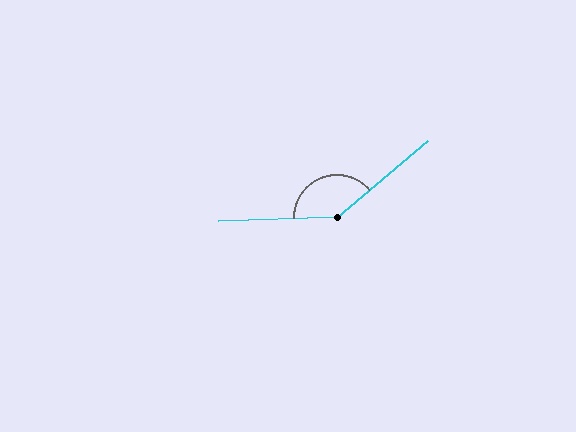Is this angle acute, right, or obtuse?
It is obtuse.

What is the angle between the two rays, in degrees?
Approximately 142 degrees.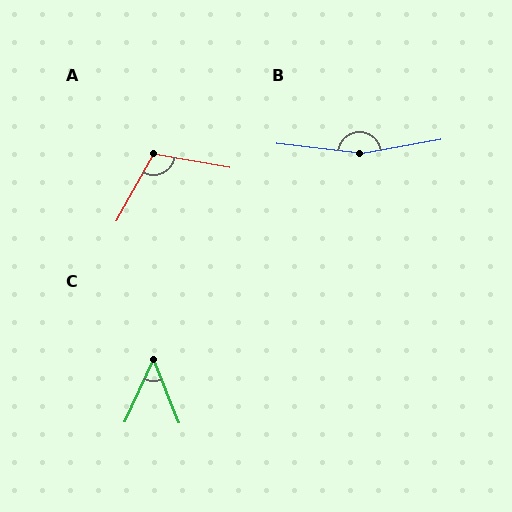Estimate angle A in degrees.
Approximately 109 degrees.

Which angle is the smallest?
C, at approximately 47 degrees.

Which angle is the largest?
B, at approximately 164 degrees.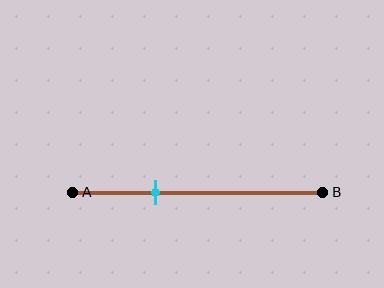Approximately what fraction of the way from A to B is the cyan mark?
The cyan mark is approximately 35% of the way from A to B.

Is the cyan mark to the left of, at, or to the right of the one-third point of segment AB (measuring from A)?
The cyan mark is approximately at the one-third point of segment AB.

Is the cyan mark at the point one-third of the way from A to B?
Yes, the mark is approximately at the one-third point.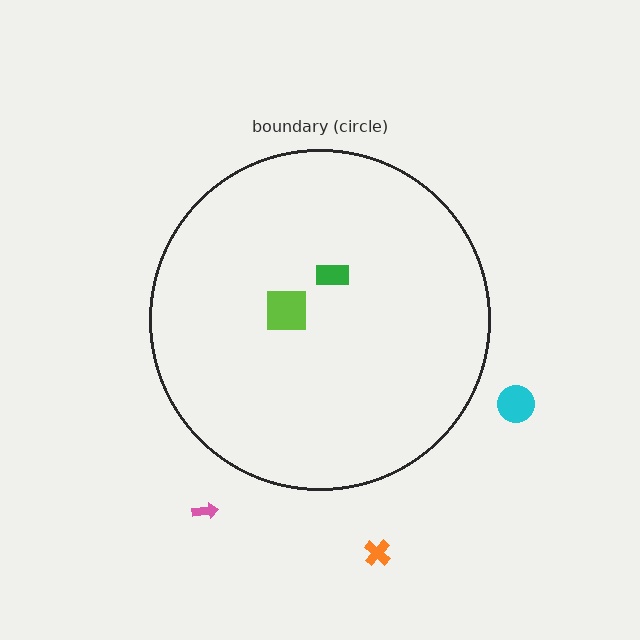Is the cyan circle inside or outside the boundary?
Outside.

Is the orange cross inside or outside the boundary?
Outside.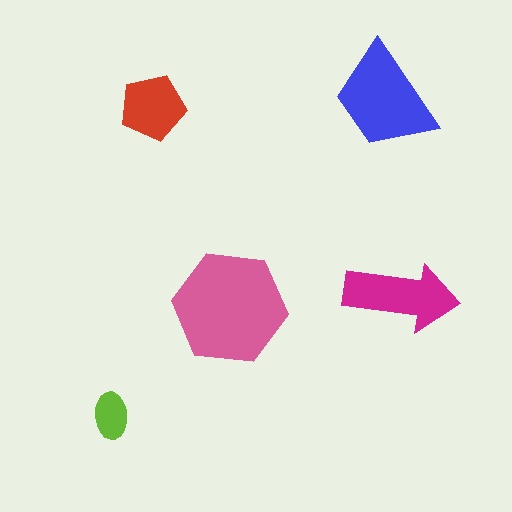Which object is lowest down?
The lime ellipse is bottommost.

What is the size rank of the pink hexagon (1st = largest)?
1st.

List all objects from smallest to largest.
The lime ellipse, the red pentagon, the magenta arrow, the blue trapezoid, the pink hexagon.